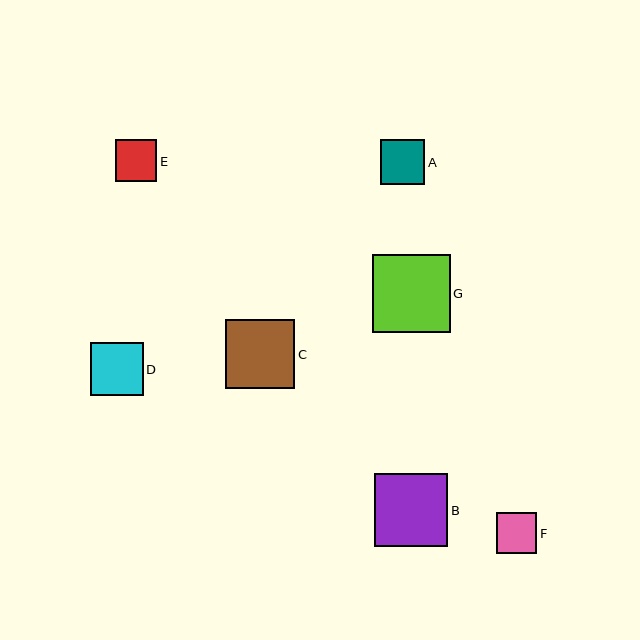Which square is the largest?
Square G is the largest with a size of approximately 78 pixels.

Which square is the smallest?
Square F is the smallest with a size of approximately 40 pixels.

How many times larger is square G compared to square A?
Square G is approximately 1.8 times the size of square A.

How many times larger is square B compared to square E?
Square B is approximately 1.8 times the size of square E.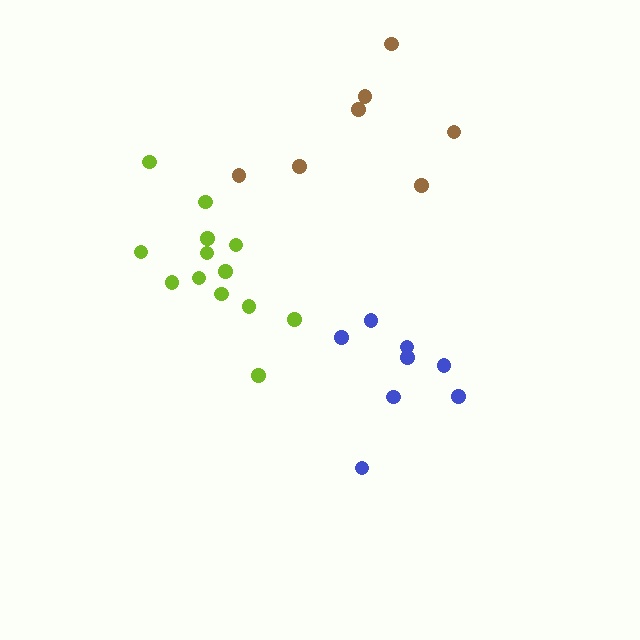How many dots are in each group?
Group 1: 8 dots, Group 2: 13 dots, Group 3: 7 dots (28 total).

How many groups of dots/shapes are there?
There are 3 groups.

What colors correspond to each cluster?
The clusters are colored: blue, lime, brown.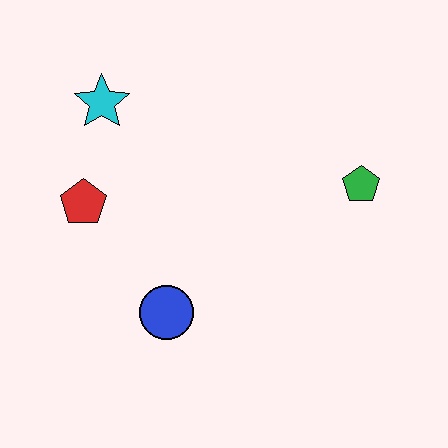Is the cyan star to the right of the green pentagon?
No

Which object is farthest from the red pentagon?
The green pentagon is farthest from the red pentagon.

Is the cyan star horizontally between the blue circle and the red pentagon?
Yes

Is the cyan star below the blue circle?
No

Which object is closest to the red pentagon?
The cyan star is closest to the red pentagon.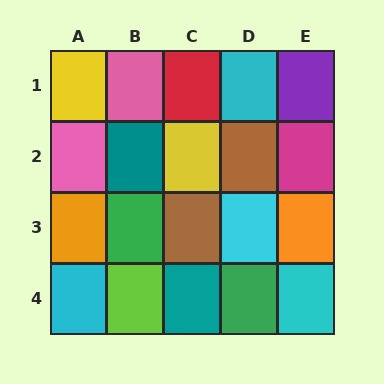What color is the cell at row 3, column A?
Orange.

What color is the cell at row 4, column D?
Green.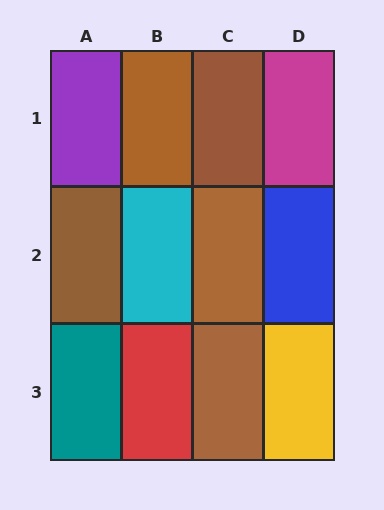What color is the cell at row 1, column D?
Magenta.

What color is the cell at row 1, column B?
Brown.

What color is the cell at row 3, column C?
Brown.